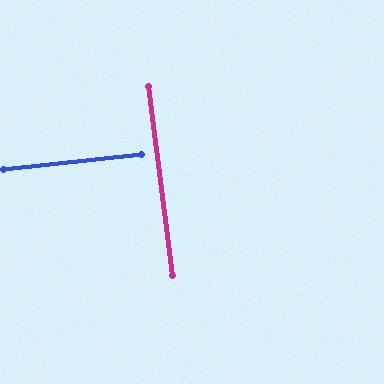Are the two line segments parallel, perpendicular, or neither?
Perpendicular — they meet at approximately 89°.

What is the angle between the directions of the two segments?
Approximately 89 degrees.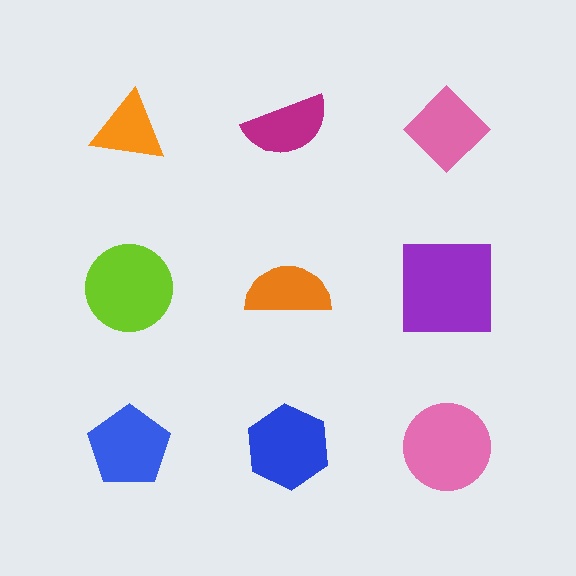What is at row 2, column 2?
An orange semicircle.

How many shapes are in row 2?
3 shapes.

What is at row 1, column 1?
An orange triangle.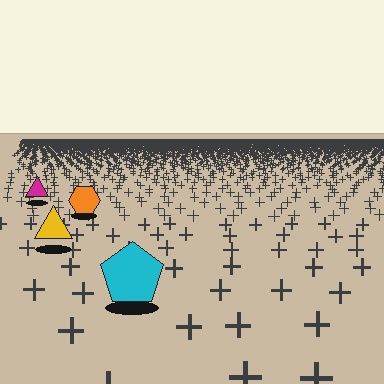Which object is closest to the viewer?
The cyan pentagon is closest. The texture marks near it are larger and more spread out.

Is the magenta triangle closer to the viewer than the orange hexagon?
No. The orange hexagon is closer — you can tell from the texture gradient: the ground texture is coarser near it.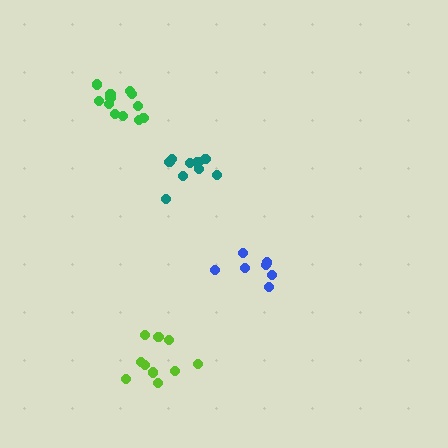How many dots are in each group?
Group 1: 7 dots, Group 2: 12 dots, Group 3: 10 dots, Group 4: 9 dots (38 total).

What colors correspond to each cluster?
The clusters are colored: blue, green, lime, teal.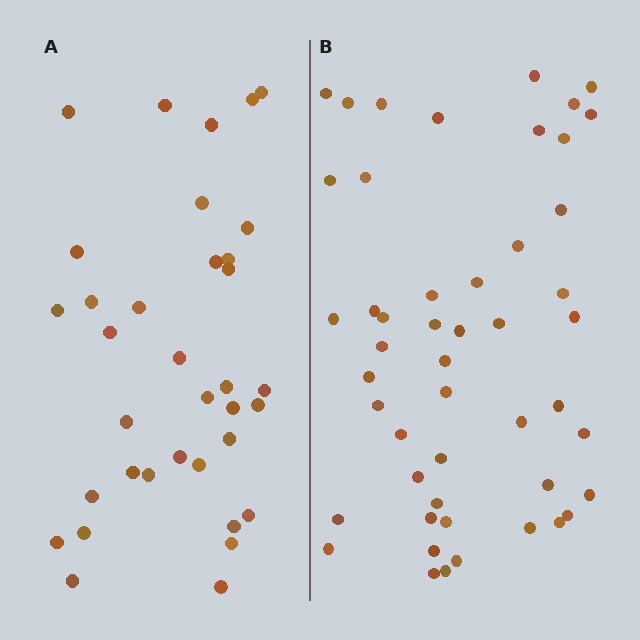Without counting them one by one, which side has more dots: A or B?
Region B (the right region) has more dots.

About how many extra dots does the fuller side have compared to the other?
Region B has approximately 15 more dots than region A.